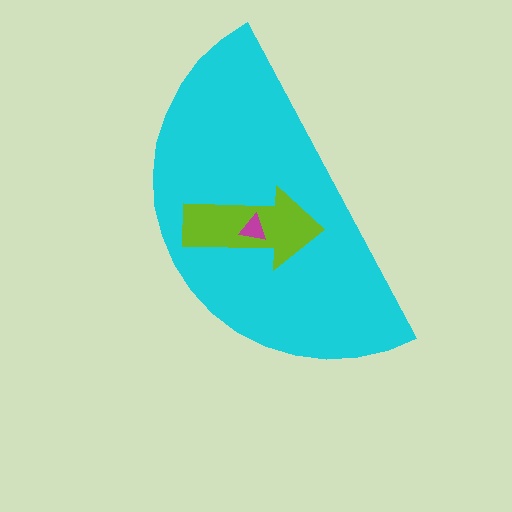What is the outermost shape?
The cyan semicircle.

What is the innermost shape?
The magenta triangle.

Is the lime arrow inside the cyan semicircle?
Yes.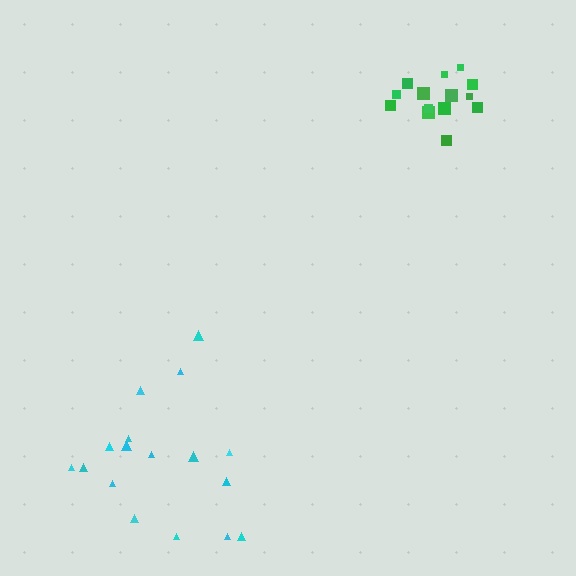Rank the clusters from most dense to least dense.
green, cyan.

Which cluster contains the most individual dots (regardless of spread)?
Cyan (17).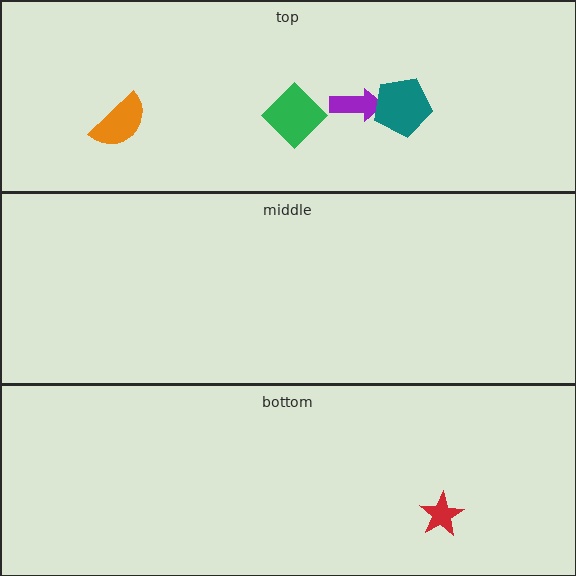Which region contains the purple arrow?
The top region.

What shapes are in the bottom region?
The red star.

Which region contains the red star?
The bottom region.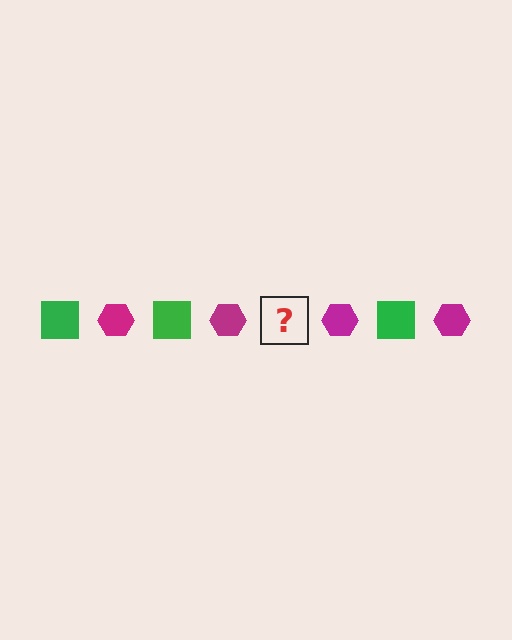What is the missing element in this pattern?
The missing element is a green square.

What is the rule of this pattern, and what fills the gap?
The rule is that the pattern alternates between green square and magenta hexagon. The gap should be filled with a green square.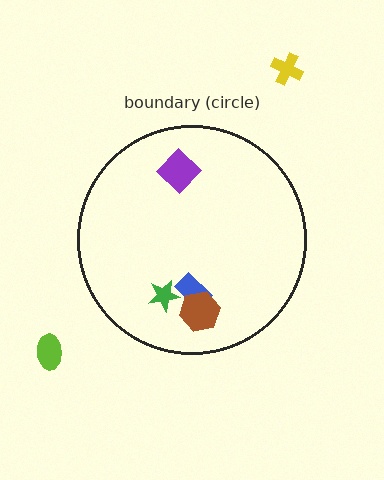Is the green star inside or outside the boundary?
Inside.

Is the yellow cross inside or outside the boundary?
Outside.